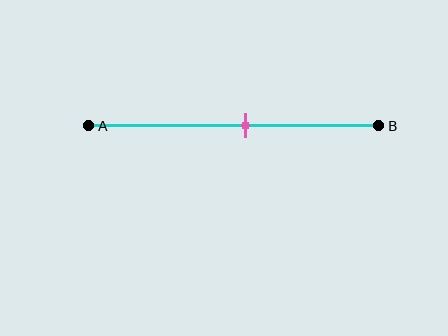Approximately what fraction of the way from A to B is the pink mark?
The pink mark is approximately 55% of the way from A to B.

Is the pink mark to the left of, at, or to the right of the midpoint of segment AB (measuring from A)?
The pink mark is to the right of the midpoint of segment AB.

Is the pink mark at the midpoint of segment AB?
No, the mark is at about 55% from A, not at the 50% midpoint.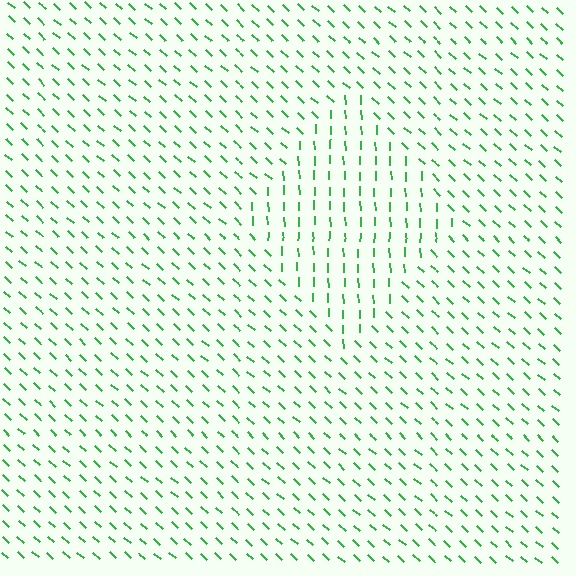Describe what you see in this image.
The image is filled with small green line segments. A diamond region in the image has lines oriented differently from the surrounding lines, creating a visible texture boundary.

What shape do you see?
I see a diamond.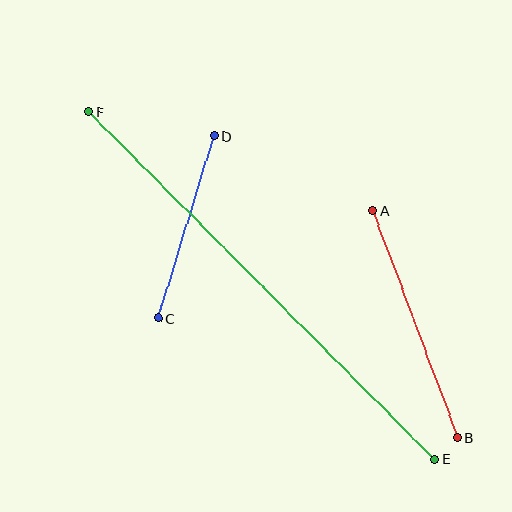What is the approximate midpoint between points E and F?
The midpoint is at approximately (262, 286) pixels.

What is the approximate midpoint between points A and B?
The midpoint is at approximately (415, 324) pixels.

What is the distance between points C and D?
The distance is approximately 190 pixels.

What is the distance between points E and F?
The distance is approximately 490 pixels.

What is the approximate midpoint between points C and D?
The midpoint is at approximately (186, 227) pixels.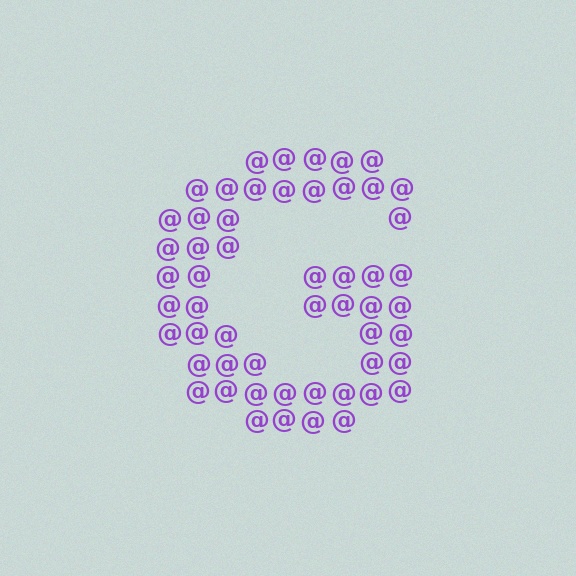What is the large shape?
The large shape is the letter G.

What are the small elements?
The small elements are at signs.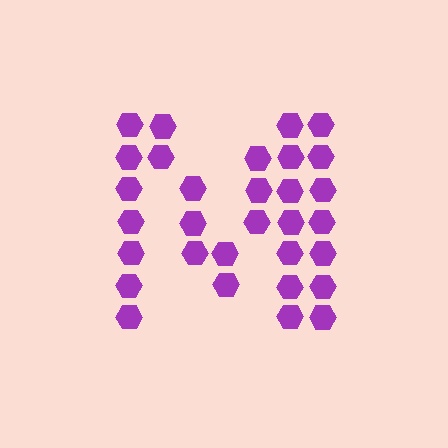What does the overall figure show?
The overall figure shows the letter M.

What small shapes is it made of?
It is made of small hexagons.